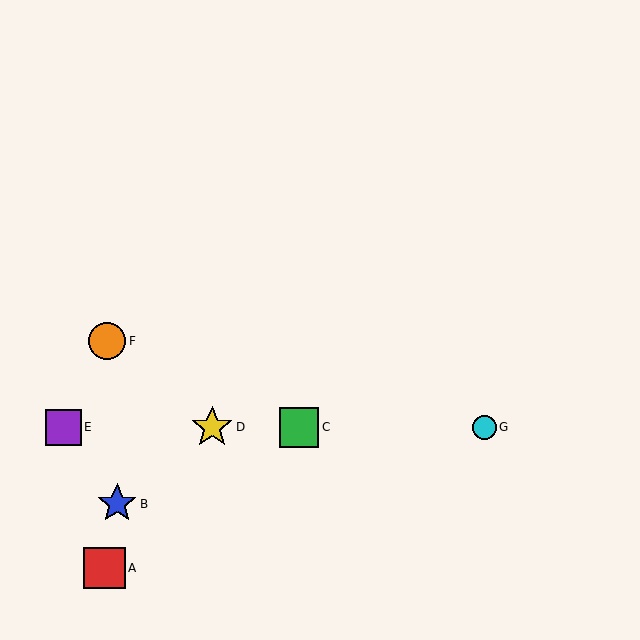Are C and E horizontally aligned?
Yes, both are at y≈427.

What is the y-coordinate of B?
Object B is at y≈504.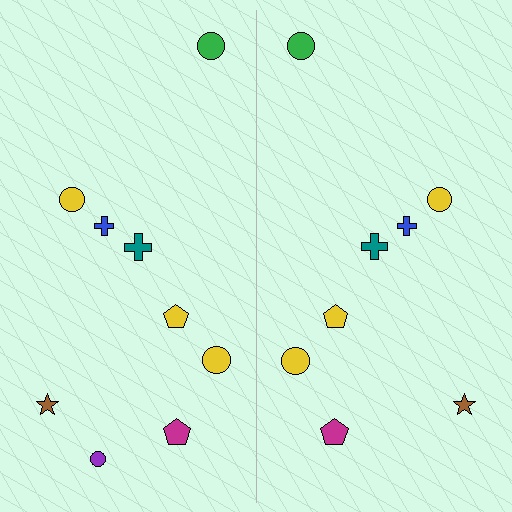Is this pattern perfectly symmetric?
No, the pattern is not perfectly symmetric. A purple circle is missing from the right side.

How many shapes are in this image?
There are 17 shapes in this image.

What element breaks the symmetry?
A purple circle is missing from the right side.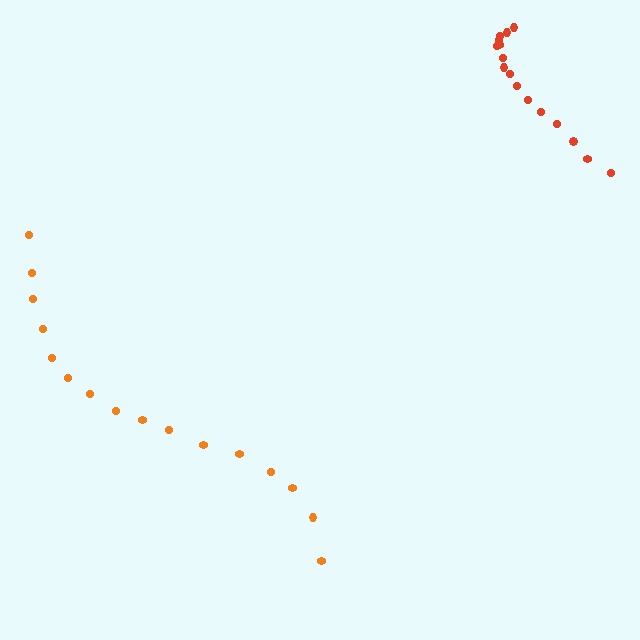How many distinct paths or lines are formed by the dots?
There are 2 distinct paths.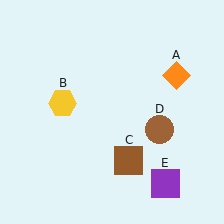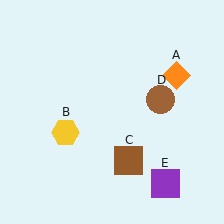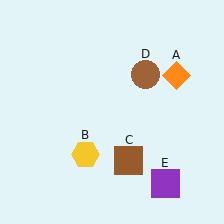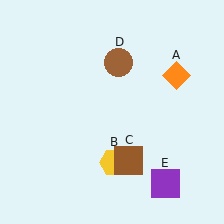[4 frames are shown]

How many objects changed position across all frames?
2 objects changed position: yellow hexagon (object B), brown circle (object D).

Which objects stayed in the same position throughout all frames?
Orange diamond (object A) and brown square (object C) and purple square (object E) remained stationary.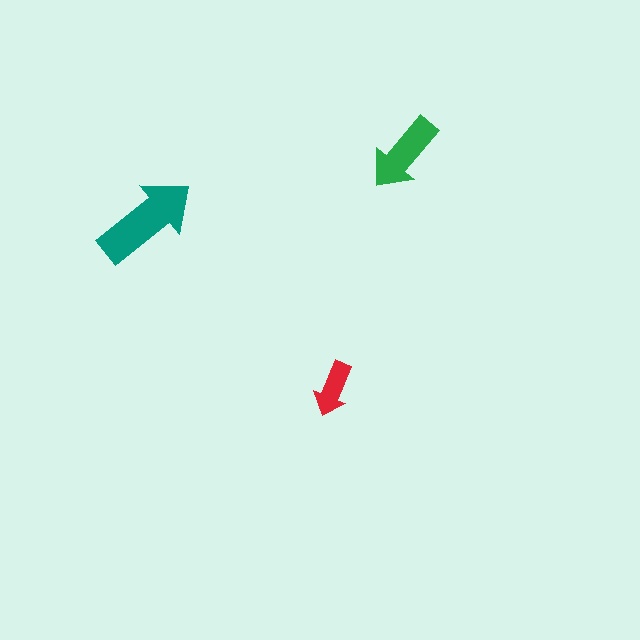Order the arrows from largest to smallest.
the teal one, the green one, the red one.